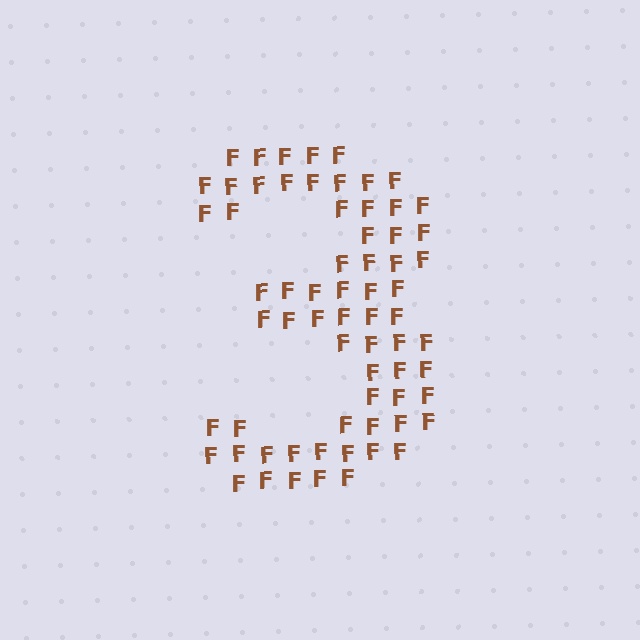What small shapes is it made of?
It is made of small letter F's.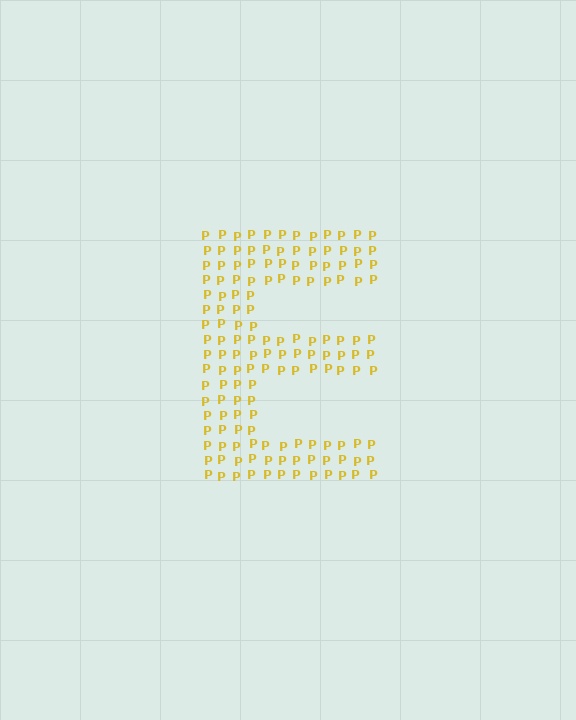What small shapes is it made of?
It is made of small letter P's.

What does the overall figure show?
The overall figure shows the letter E.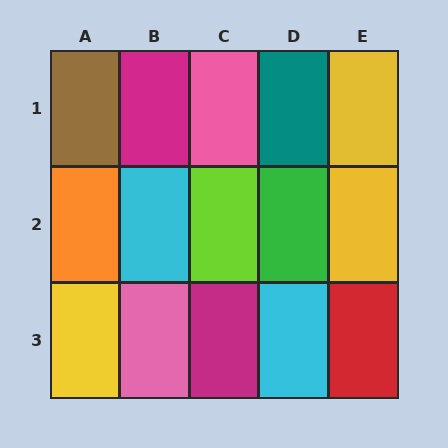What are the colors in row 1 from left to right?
Brown, magenta, pink, teal, yellow.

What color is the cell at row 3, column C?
Magenta.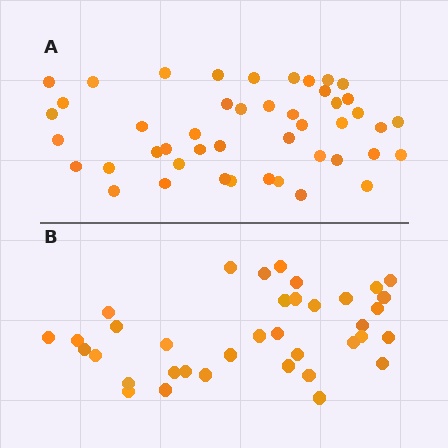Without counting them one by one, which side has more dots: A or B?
Region A (the top region) has more dots.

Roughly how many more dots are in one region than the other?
Region A has roughly 8 or so more dots than region B.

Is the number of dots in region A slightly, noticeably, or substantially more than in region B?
Region A has only slightly more — the two regions are fairly close. The ratio is roughly 1.2 to 1.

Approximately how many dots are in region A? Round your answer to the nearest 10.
About 50 dots. (The exact count is 46, which rounds to 50.)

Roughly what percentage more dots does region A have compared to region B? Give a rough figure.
About 25% more.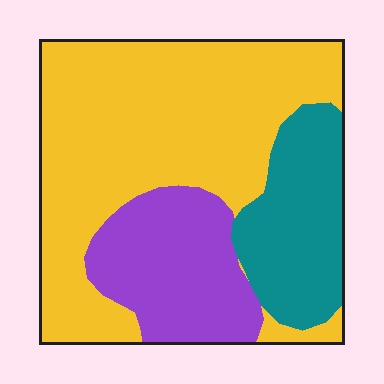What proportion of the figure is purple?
Purple takes up between a sixth and a third of the figure.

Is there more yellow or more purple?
Yellow.